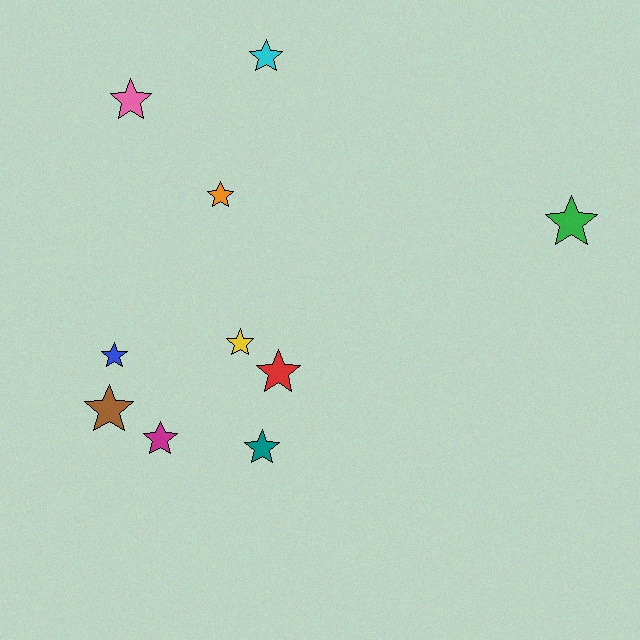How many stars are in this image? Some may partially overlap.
There are 10 stars.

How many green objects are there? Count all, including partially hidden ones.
There is 1 green object.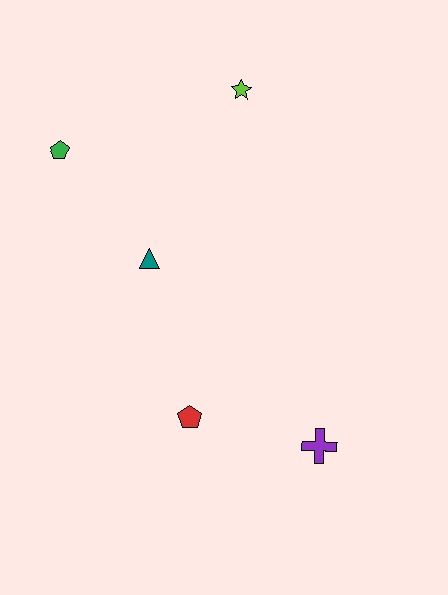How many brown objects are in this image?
There are no brown objects.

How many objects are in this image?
There are 5 objects.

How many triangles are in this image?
There is 1 triangle.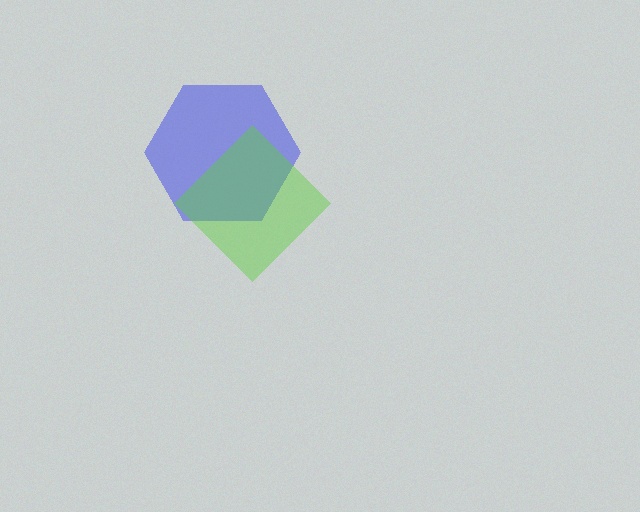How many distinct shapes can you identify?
There are 2 distinct shapes: a blue hexagon, a lime diamond.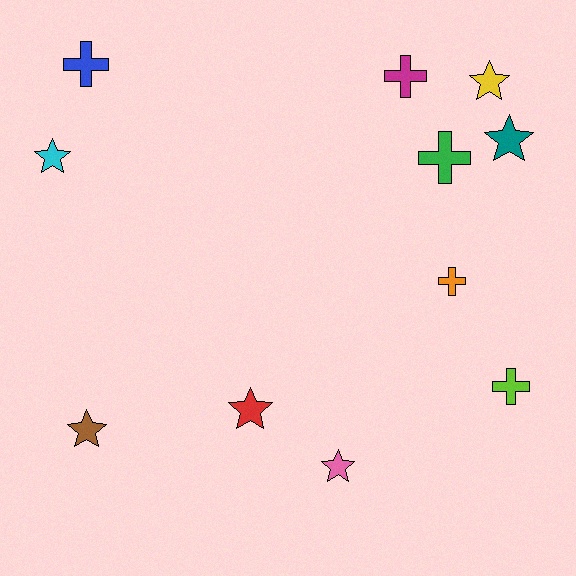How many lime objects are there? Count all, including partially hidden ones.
There is 1 lime object.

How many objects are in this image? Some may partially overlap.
There are 11 objects.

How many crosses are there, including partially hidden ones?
There are 5 crosses.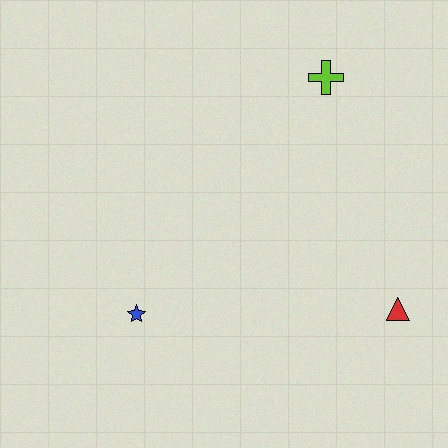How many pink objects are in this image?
There are no pink objects.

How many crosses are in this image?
There is 1 cross.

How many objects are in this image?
There are 3 objects.